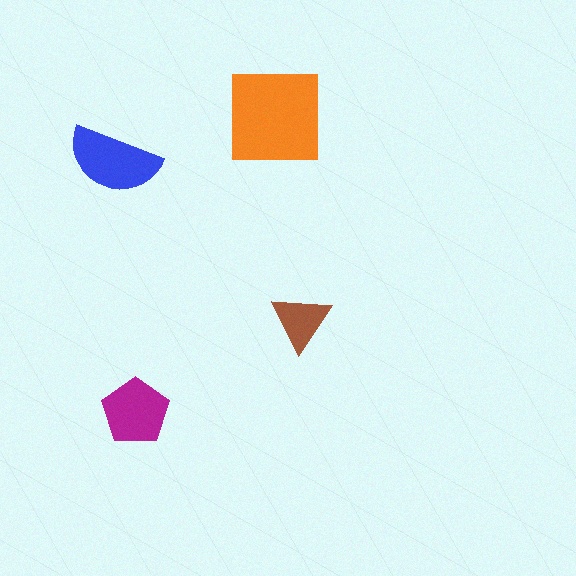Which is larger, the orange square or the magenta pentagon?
The orange square.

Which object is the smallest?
The brown triangle.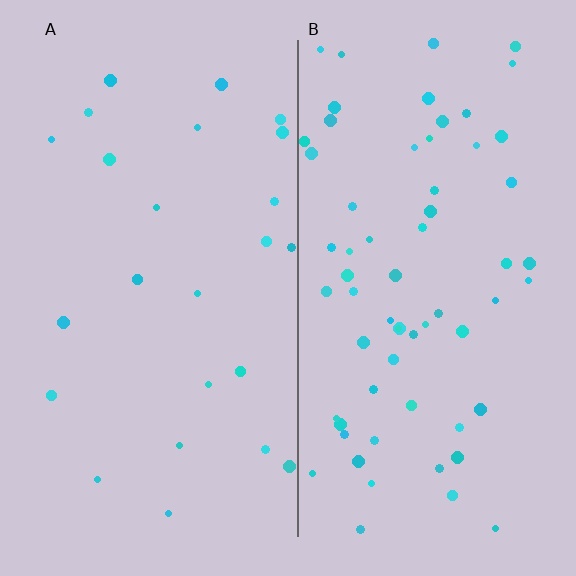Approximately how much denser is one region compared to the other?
Approximately 2.7× — region B over region A.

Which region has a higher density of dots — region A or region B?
B (the right).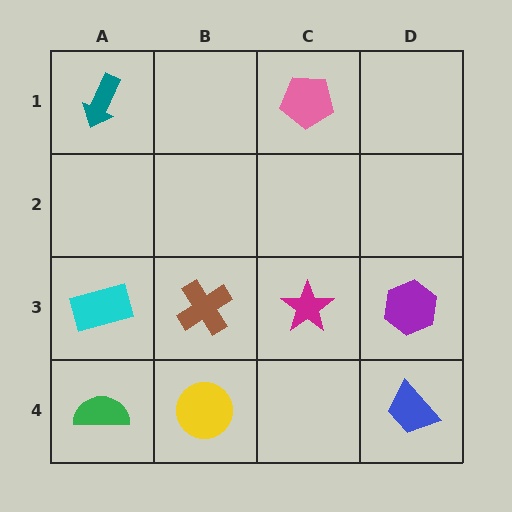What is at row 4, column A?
A green semicircle.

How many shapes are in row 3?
4 shapes.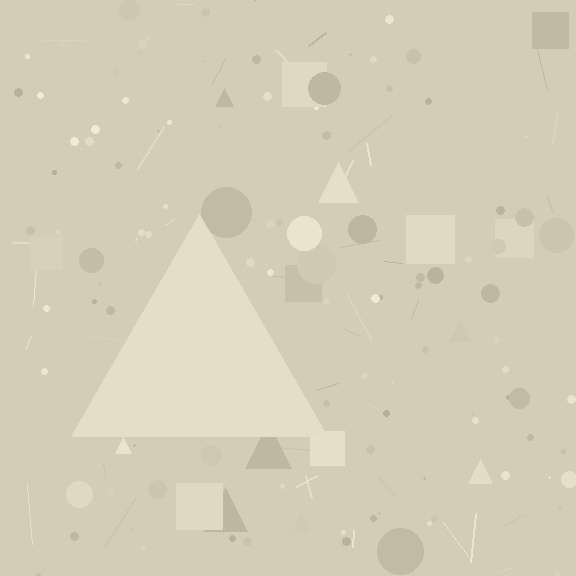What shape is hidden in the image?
A triangle is hidden in the image.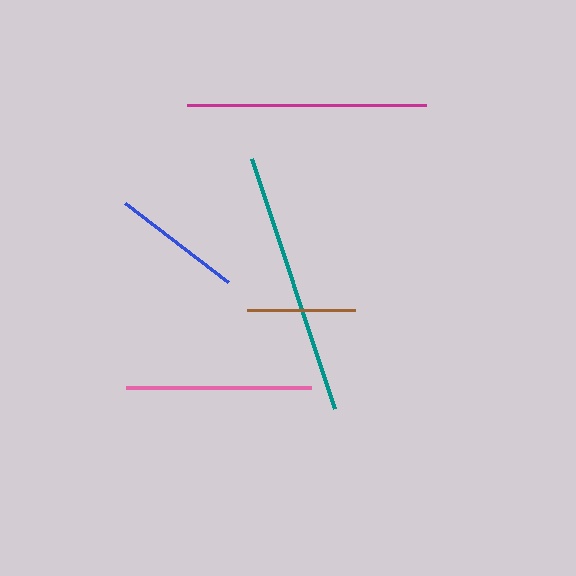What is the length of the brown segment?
The brown segment is approximately 107 pixels long.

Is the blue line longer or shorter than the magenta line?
The magenta line is longer than the blue line.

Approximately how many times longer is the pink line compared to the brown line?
The pink line is approximately 1.7 times the length of the brown line.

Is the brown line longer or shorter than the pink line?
The pink line is longer than the brown line.